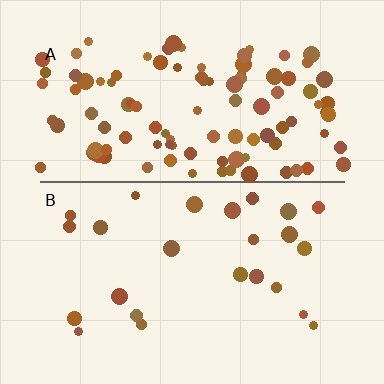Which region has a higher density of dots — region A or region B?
A (the top).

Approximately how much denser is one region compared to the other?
Approximately 4.3× — region A over region B.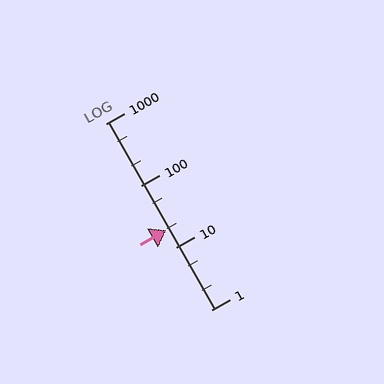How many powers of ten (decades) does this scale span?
The scale spans 3 decades, from 1 to 1000.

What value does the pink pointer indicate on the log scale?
The pointer indicates approximately 19.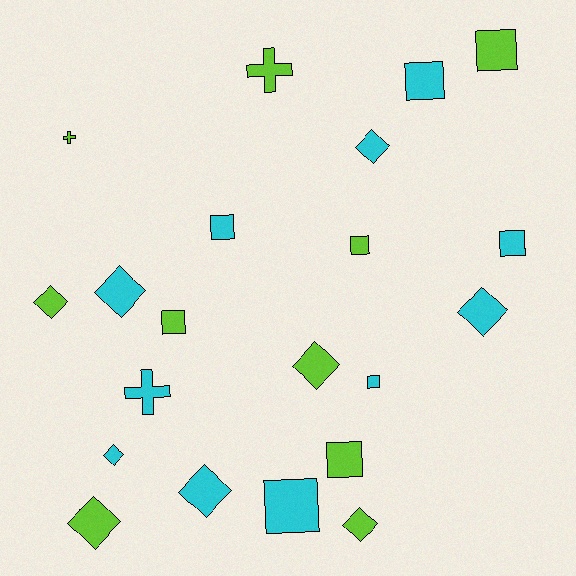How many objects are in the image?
There are 21 objects.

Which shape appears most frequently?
Square, with 9 objects.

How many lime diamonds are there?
There are 4 lime diamonds.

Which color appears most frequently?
Cyan, with 11 objects.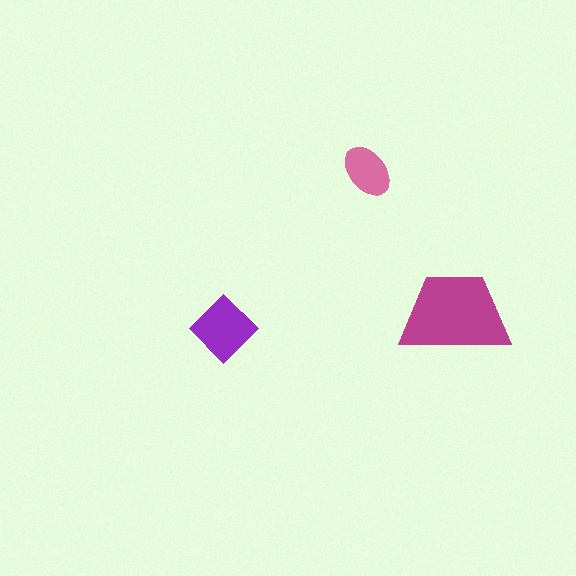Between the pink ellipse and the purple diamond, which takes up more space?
The purple diamond.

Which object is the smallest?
The pink ellipse.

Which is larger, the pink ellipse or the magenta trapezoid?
The magenta trapezoid.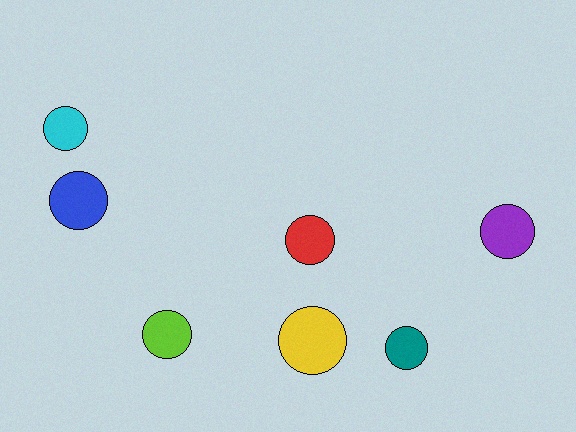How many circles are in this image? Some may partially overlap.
There are 7 circles.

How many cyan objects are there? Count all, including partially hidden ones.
There is 1 cyan object.